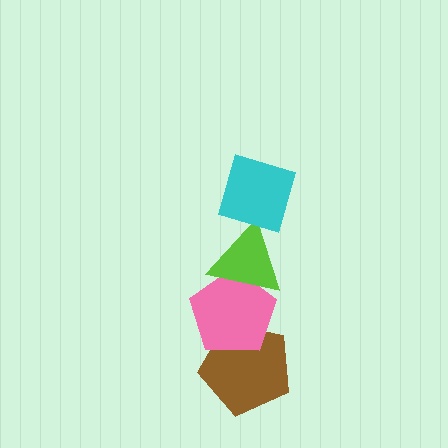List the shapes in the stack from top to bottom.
From top to bottom: the cyan diamond, the lime triangle, the pink pentagon, the brown pentagon.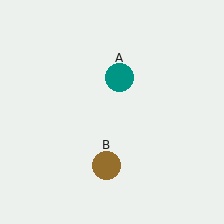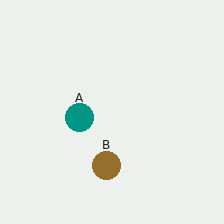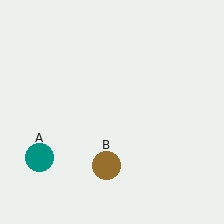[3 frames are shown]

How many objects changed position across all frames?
1 object changed position: teal circle (object A).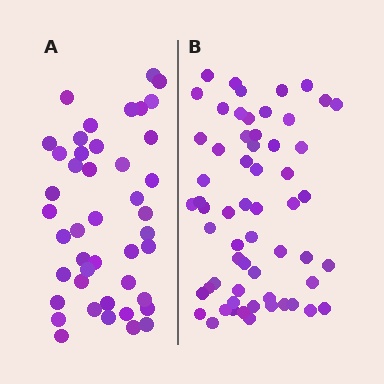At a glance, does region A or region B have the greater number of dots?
Region B (the right region) has more dots.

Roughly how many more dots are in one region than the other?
Region B has approximately 15 more dots than region A.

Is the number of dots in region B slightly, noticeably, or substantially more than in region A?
Region B has noticeably more, but not dramatically so. The ratio is roughly 1.4 to 1.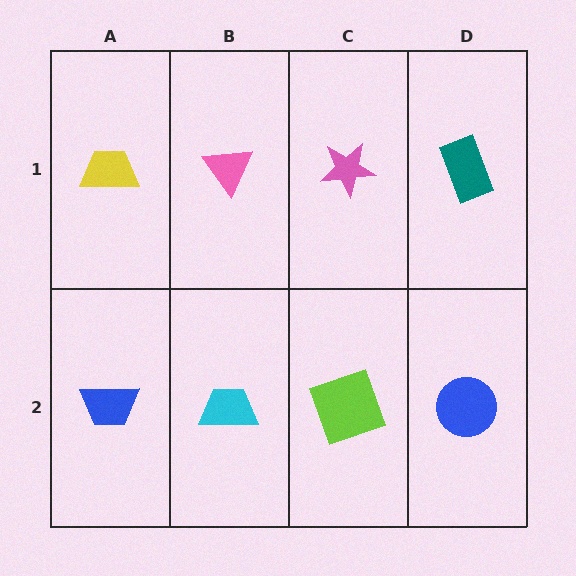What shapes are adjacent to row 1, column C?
A lime square (row 2, column C), a pink triangle (row 1, column B), a teal rectangle (row 1, column D).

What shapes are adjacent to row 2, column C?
A pink star (row 1, column C), a cyan trapezoid (row 2, column B), a blue circle (row 2, column D).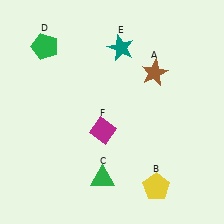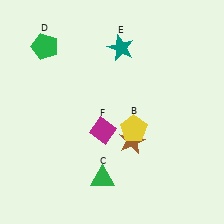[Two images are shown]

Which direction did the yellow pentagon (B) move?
The yellow pentagon (B) moved up.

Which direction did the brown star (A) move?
The brown star (A) moved down.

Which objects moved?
The objects that moved are: the brown star (A), the yellow pentagon (B).